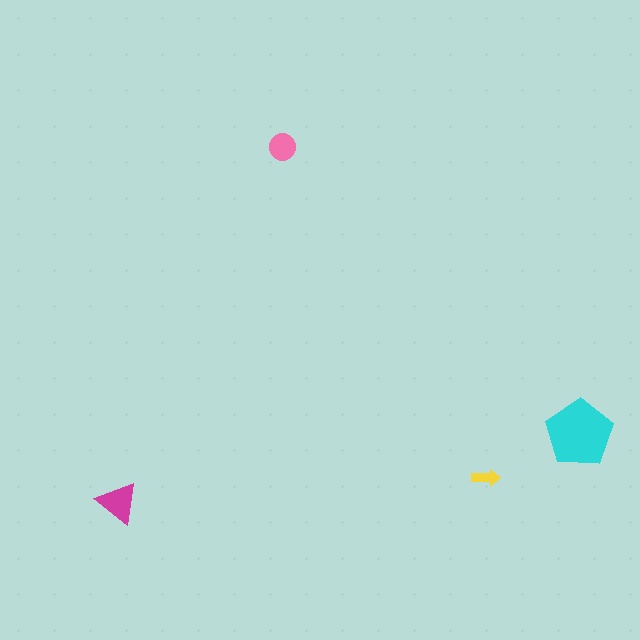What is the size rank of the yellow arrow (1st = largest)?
4th.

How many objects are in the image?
There are 4 objects in the image.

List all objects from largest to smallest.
The cyan pentagon, the magenta triangle, the pink circle, the yellow arrow.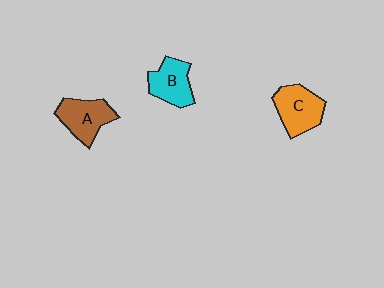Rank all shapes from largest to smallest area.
From largest to smallest: C (orange), A (brown), B (cyan).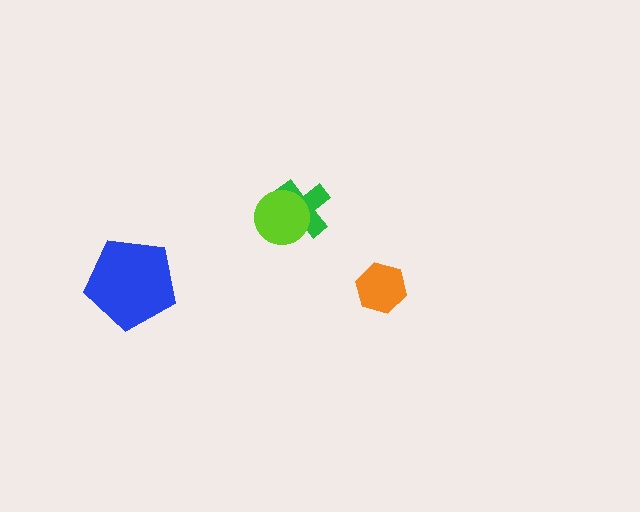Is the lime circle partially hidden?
No, no other shape covers it.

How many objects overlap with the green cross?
1 object overlaps with the green cross.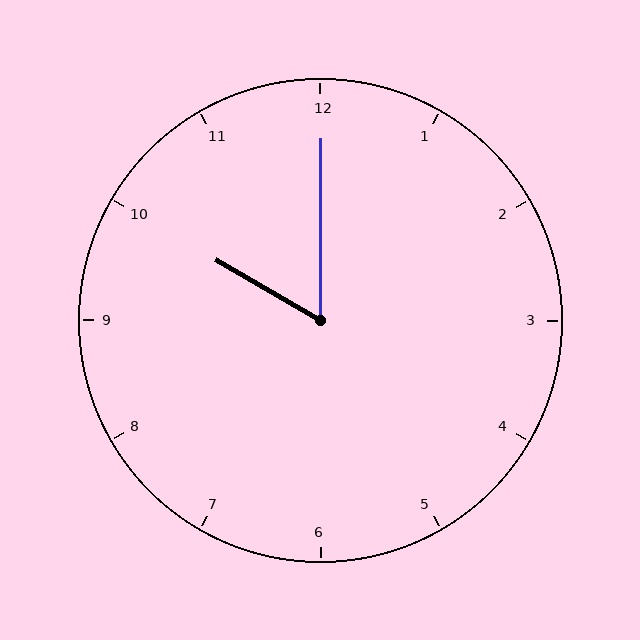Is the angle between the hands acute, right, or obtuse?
It is acute.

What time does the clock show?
10:00.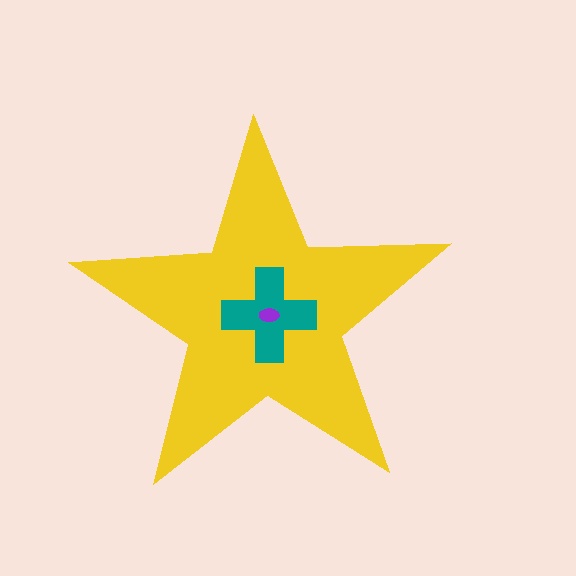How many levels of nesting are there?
3.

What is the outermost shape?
The yellow star.